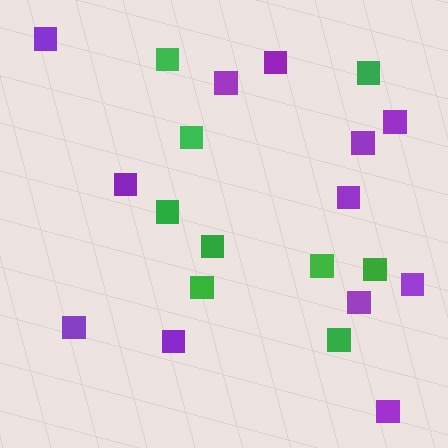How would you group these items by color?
There are 2 groups: one group of purple squares (12) and one group of green squares (9).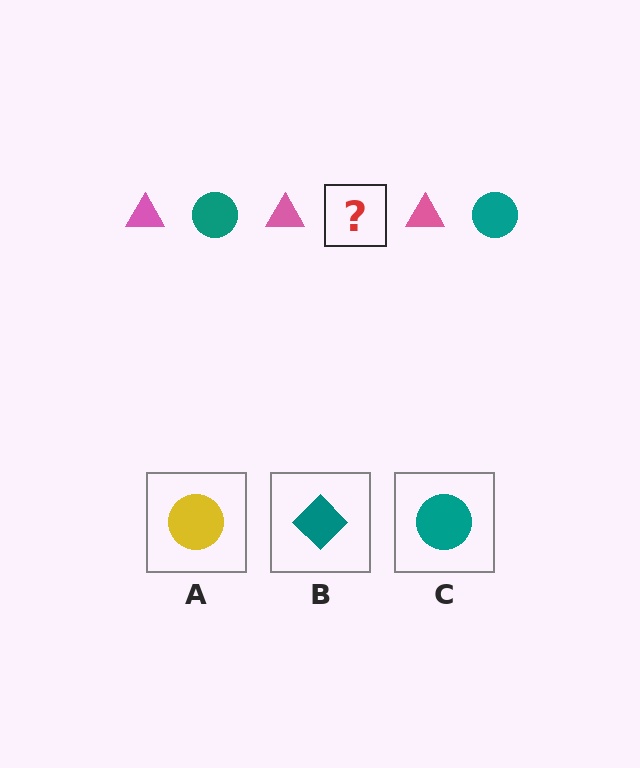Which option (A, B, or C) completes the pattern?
C.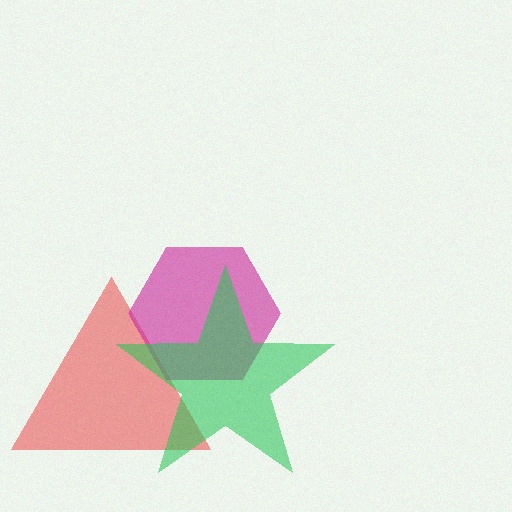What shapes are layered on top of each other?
The layered shapes are: a red triangle, a magenta hexagon, a green star.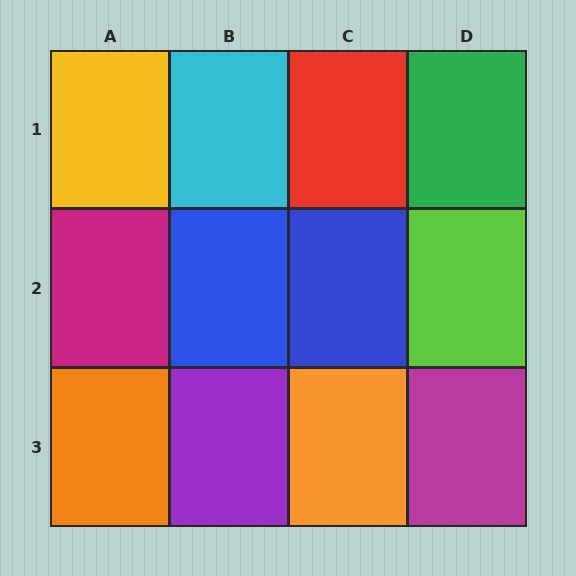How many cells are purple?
1 cell is purple.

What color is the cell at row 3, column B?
Purple.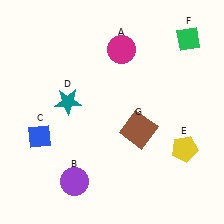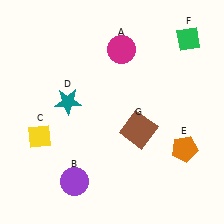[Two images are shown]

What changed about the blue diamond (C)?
In Image 1, C is blue. In Image 2, it changed to yellow.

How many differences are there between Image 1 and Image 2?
There are 2 differences between the two images.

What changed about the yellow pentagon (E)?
In Image 1, E is yellow. In Image 2, it changed to orange.